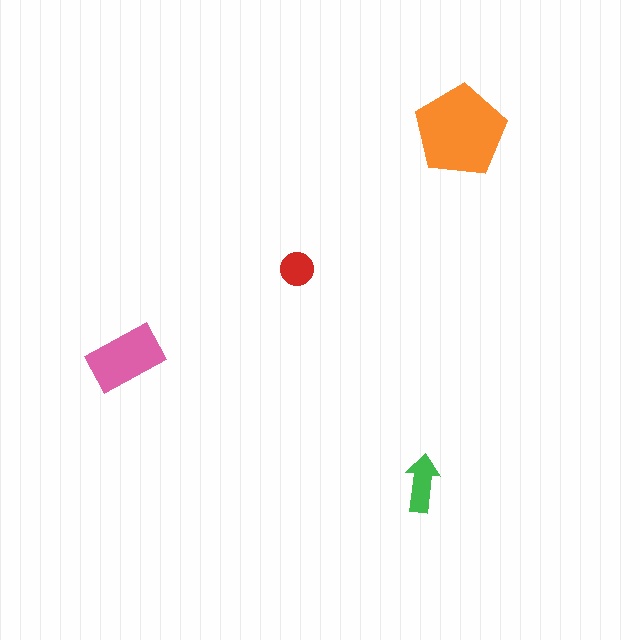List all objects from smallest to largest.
The red circle, the green arrow, the pink rectangle, the orange pentagon.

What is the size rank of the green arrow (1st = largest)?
3rd.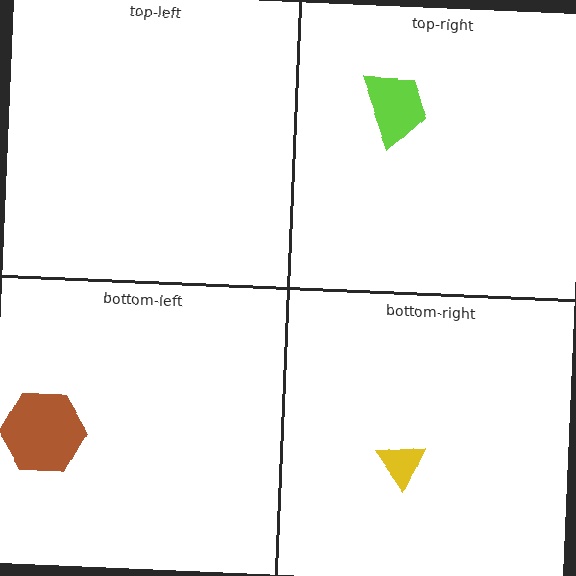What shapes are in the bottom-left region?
The brown hexagon.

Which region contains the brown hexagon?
The bottom-left region.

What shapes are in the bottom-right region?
The yellow triangle.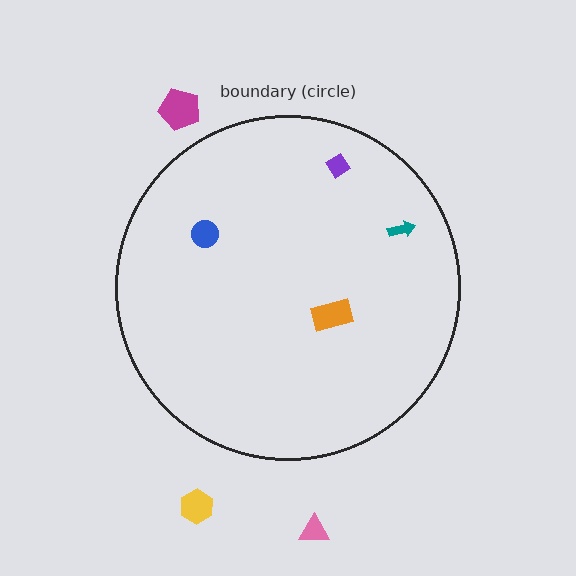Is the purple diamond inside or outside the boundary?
Inside.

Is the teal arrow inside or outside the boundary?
Inside.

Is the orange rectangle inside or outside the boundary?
Inside.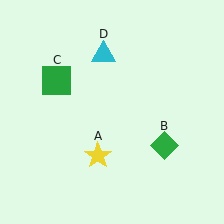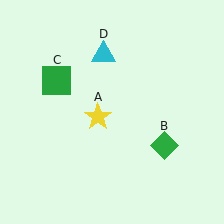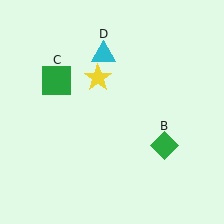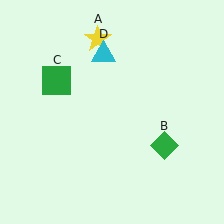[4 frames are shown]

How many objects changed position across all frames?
1 object changed position: yellow star (object A).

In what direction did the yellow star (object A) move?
The yellow star (object A) moved up.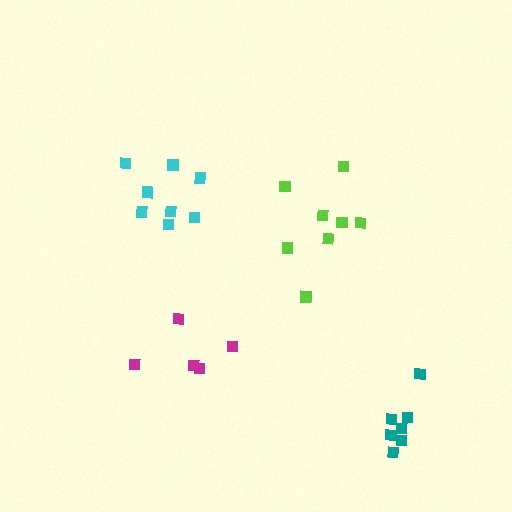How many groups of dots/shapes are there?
There are 4 groups.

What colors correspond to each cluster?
The clusters are colored: lime, cyan, magenta, teal.